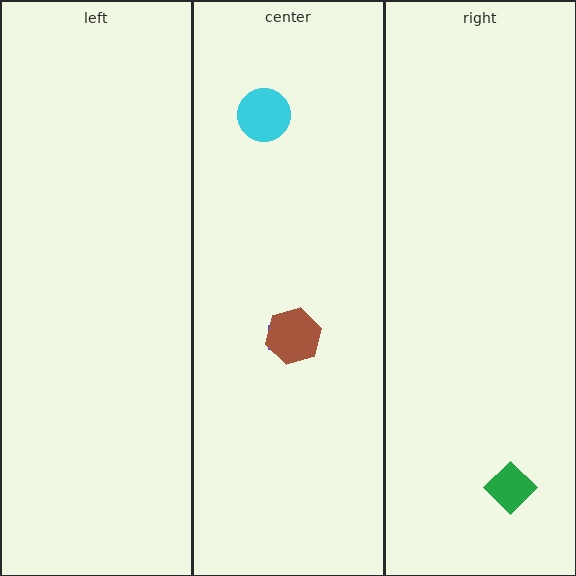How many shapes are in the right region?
1.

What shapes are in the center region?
The cyan circle, the blue rectangle, the brown hexagon.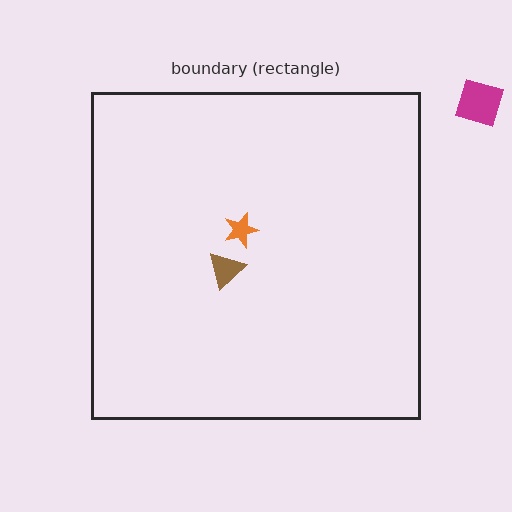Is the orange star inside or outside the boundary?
Inside.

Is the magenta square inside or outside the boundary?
Outside.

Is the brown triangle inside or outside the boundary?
Inside.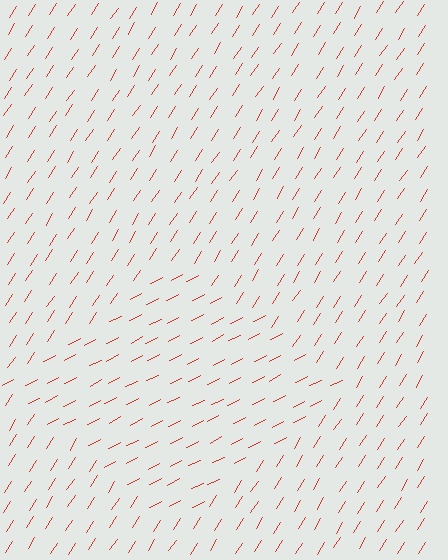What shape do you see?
I see a diamond.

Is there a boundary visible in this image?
Yes, there is a texture boundary formed by a change in line orientation.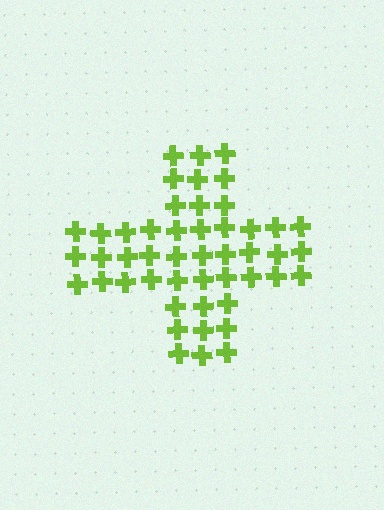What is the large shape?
The large shape is a cross.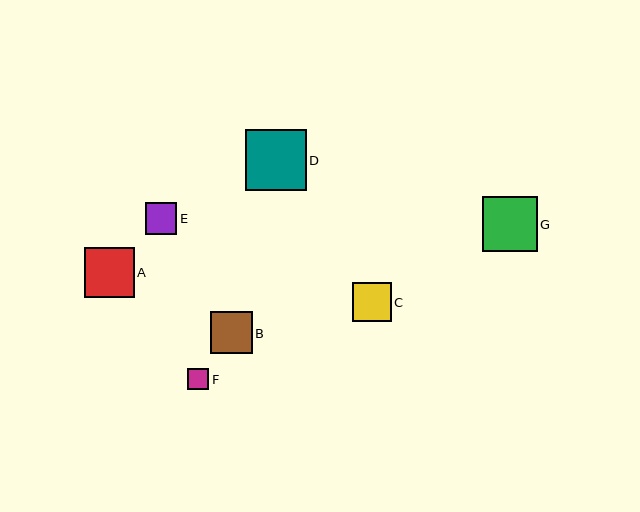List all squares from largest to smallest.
From largest to smallest: D, G, A, B, C, E, F.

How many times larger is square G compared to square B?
Square G is approximately 1.3 times the size of square B.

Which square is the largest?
Square D is the largest with a size of approximately 61 pixels.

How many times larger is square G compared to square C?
Square G is approximately 1.4 times the size of square C.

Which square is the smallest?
Square F is the smallest with a size of approximately 21 pixels.